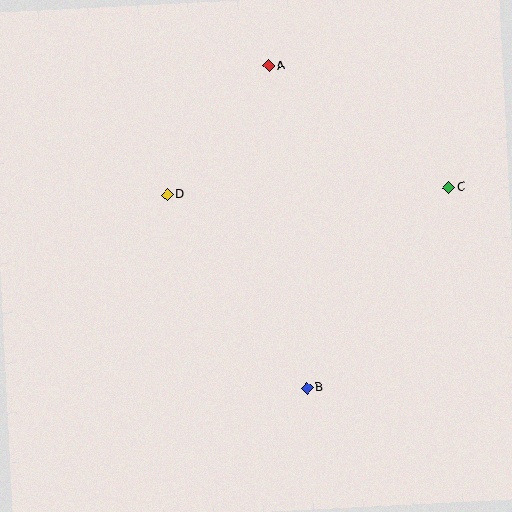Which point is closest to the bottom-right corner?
Point B is closest to the bottom-right corner.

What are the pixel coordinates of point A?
Point A is at (269, 66).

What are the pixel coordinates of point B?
Point B is at (307, 388).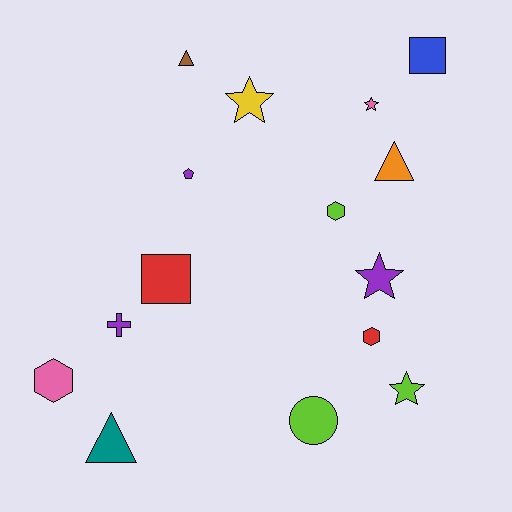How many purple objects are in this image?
There are 3 purple objects.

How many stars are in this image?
There are 4 stars.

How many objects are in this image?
There are 15 objects.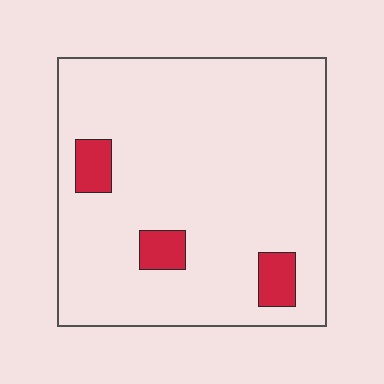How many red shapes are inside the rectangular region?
3.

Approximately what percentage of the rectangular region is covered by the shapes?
Approximately 10%.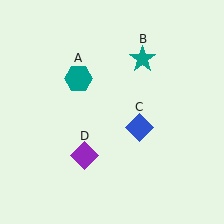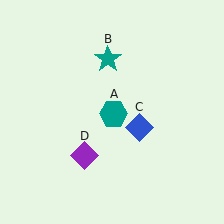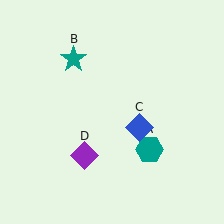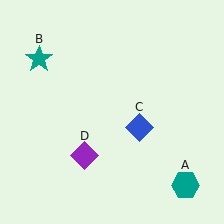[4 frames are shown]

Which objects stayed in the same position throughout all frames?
Blue diamond (object C) and purple diamond (object D) remained stationary.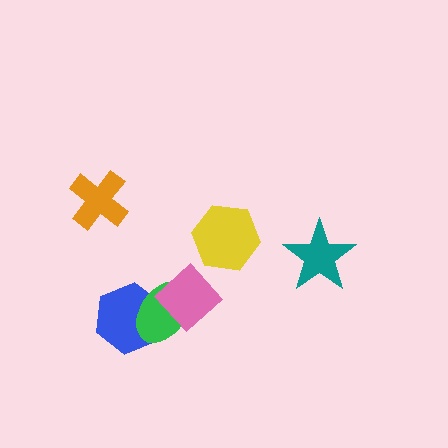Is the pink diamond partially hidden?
No, no other shape covers it.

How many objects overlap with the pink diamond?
2 objects overlap with the pink diamond.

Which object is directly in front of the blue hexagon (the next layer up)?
The green ellipse is directly in front of the blue hexagon.